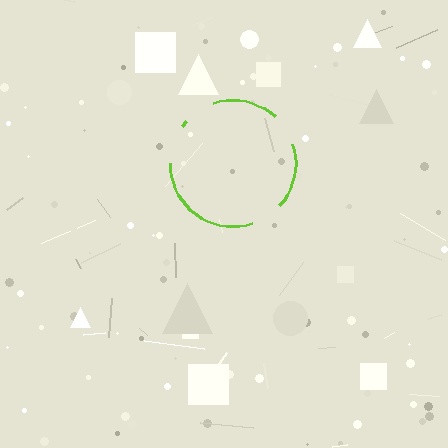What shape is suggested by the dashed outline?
The dashed outline suggests a circle.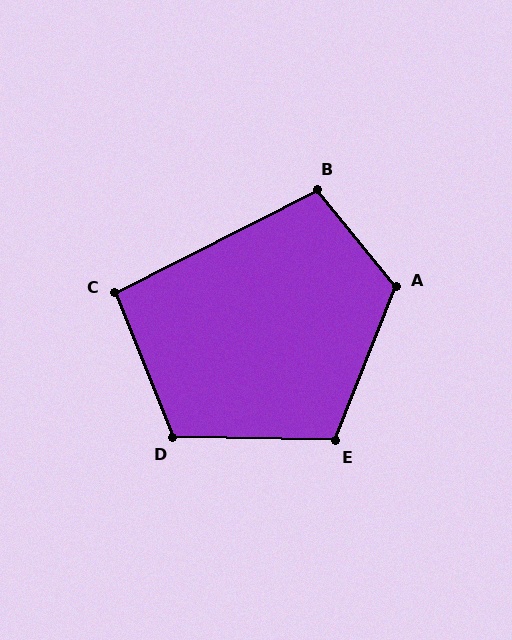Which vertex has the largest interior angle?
A, at approximately 120 degrees.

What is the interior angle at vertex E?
Approximately 111 degrees (obtuse).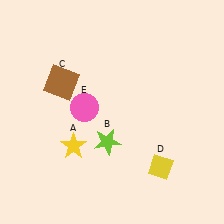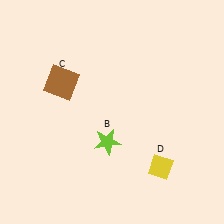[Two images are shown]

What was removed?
The pink circle (E), the yellow star (A) were removed in Image 2.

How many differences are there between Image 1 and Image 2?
There are 2 differences between the two images.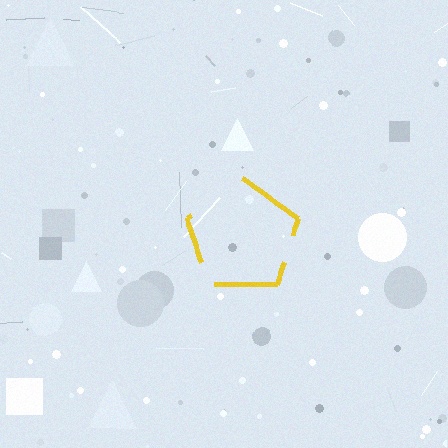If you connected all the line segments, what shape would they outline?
They would outline a pentagon.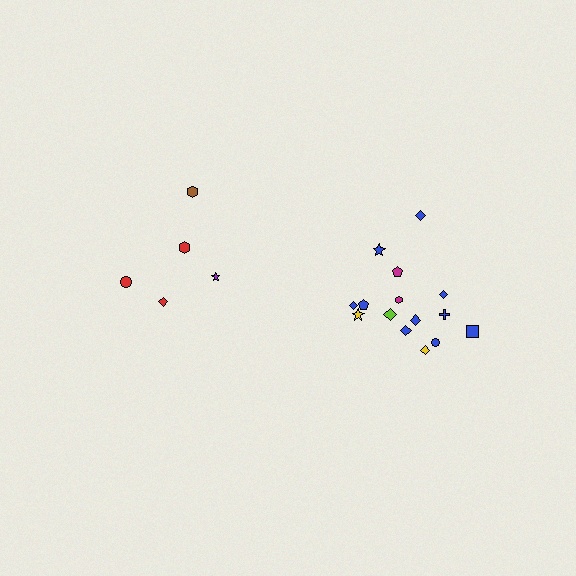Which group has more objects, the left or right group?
The right group.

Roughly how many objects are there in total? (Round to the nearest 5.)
Roughly 20 objects in total.